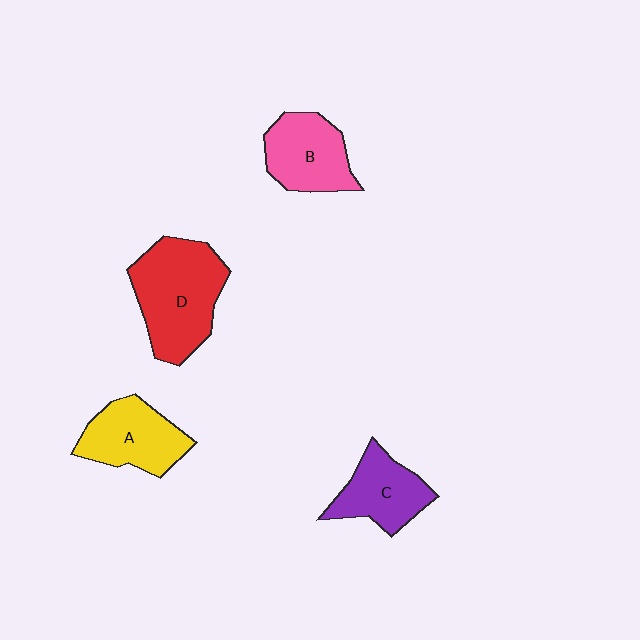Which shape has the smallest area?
Shape C (purple).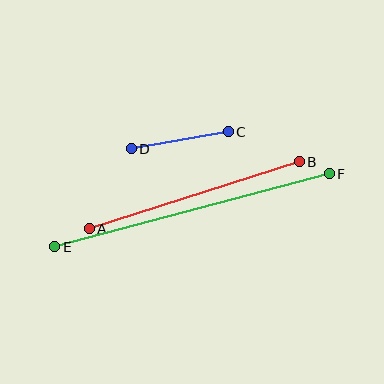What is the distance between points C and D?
The distance is approximately 98 pixels.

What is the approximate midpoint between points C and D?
The midpoint is at approximately (180, 140) pixels.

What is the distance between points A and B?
The distance is approximately 220 pixels.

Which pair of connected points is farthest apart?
Points E and F are farthest apart.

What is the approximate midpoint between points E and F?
The midpoint is at approximately (192, 210) pixels.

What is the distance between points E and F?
The distance is approximately 284 pixels.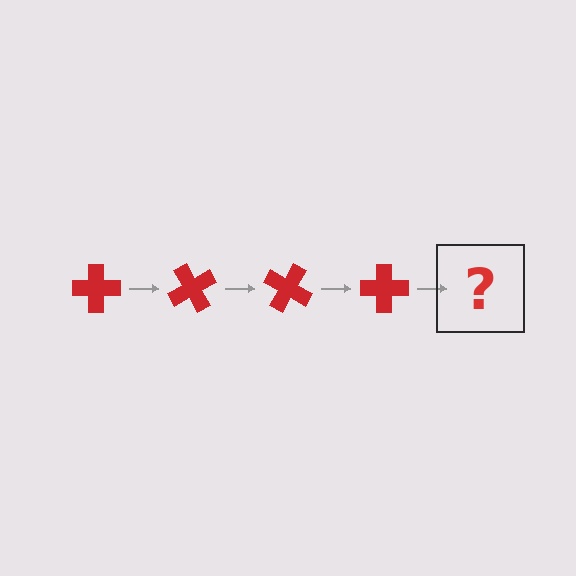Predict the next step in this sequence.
The next step is a red cross rotated 240 degrees.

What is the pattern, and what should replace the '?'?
The pattern is that the cross rotates 60 degrees each step. The '?' should be a red cross rotated 240 degrees.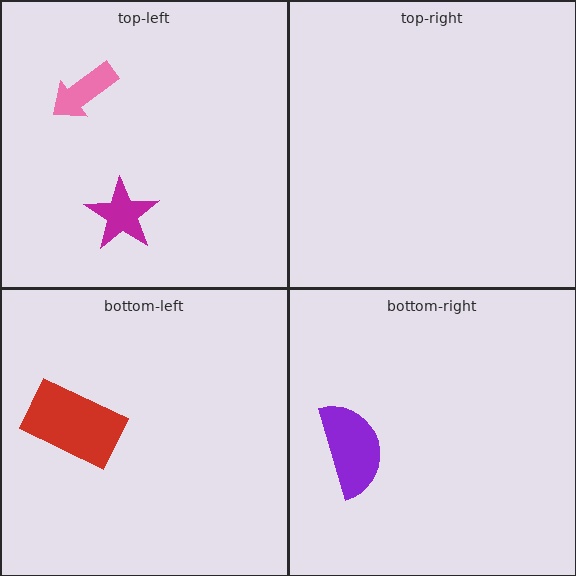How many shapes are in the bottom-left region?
1.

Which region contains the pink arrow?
The top-left region.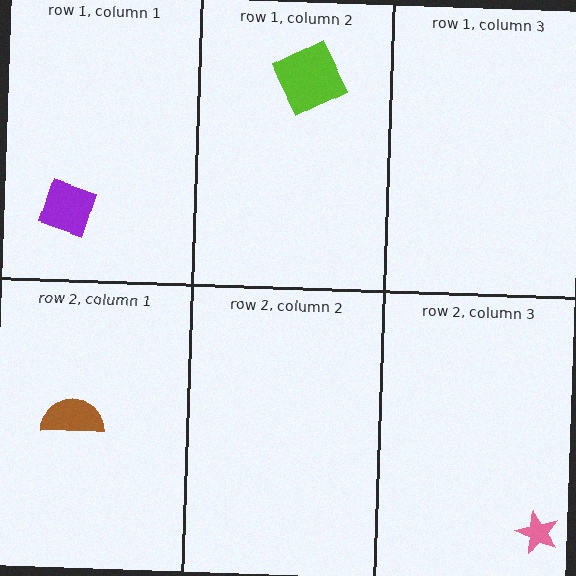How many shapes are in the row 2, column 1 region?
1.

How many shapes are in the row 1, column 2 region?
1.